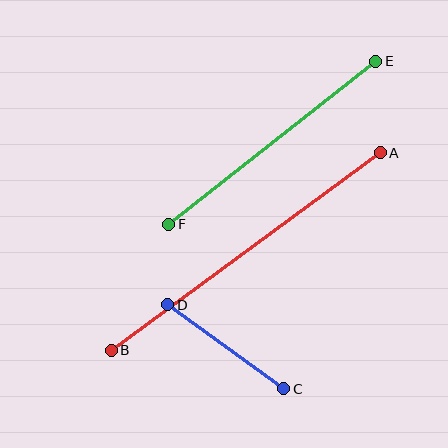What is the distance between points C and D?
The distance is approximately 143 pixels.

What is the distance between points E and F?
The distance is approximately 264 pixels.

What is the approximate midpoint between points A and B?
The midpoint is at approximately (246, 251) pixels.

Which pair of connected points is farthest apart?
Points A and B are farthest apart.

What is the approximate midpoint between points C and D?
The midpoint is at approximately (226, 347) pixels.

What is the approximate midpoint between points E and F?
The midpoint is at approximately (272, 143) pixels.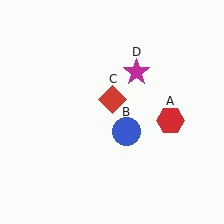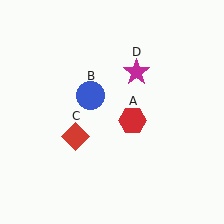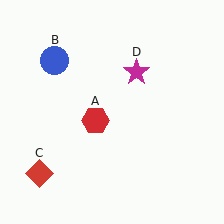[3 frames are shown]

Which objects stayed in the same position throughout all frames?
Magenta star (object D) remained stationary.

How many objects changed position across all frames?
3 objects changed position: red hexagon (object A), blue circle (object B), red diamond (object C).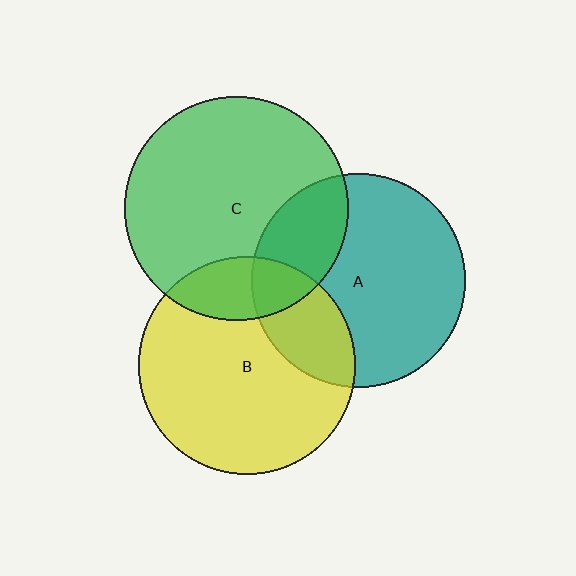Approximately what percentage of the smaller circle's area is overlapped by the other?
Approximately 25%.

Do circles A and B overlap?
Yes.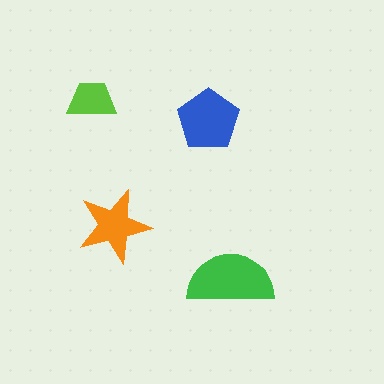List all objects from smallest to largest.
The lime trapezoid, the orange star, the blue pentagon, the green semicircle.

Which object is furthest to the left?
The lime trapezoid is leftmost.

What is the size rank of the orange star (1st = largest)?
3rd.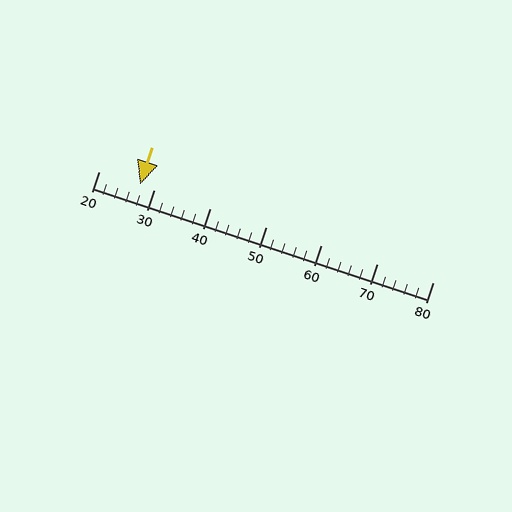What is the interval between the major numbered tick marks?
The major tick marks are spaced 10 units apart.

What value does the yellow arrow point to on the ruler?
The yellow arrow points to approximately 27.